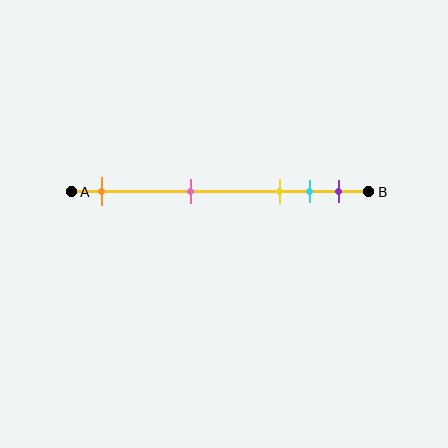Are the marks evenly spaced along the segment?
No, the marks are not evenly spaced.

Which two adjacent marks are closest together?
The cyan and purple marks are the closest adjacent pair.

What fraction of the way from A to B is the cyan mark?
The cyan mark is approximately 80% (0.8) of the way from A to B.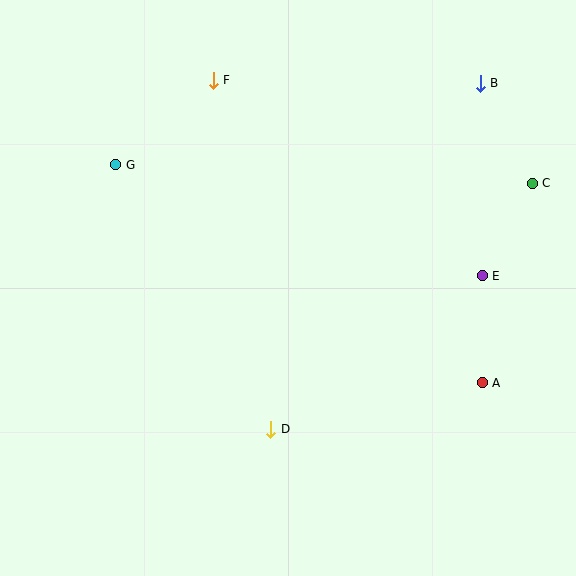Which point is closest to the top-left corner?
Point G is closest to the top-left corner.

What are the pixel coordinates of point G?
Point G is at (116, 165).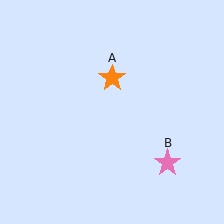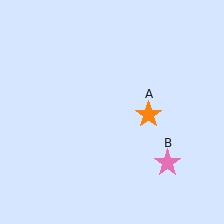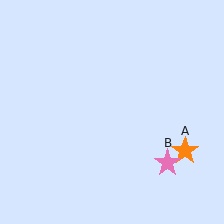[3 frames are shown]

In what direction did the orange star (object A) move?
The orange star (object A) moved down and to the right.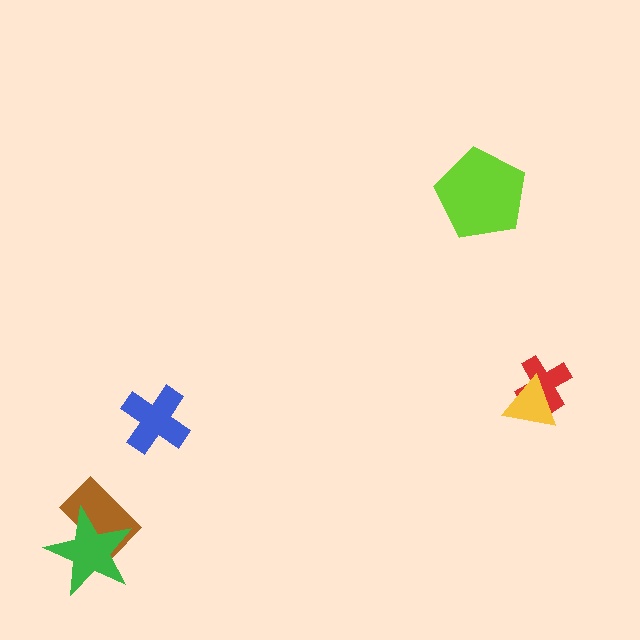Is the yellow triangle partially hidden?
No, no other shape covers it.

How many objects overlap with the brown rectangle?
1 object overlaps with the brown rectangle.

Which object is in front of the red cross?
The yellow triangle is in front of the red cross.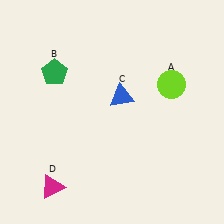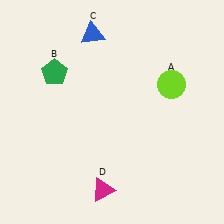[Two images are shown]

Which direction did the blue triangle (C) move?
The blue triangle (C) moved up.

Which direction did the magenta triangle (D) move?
The magenta triangle (D) moved right.